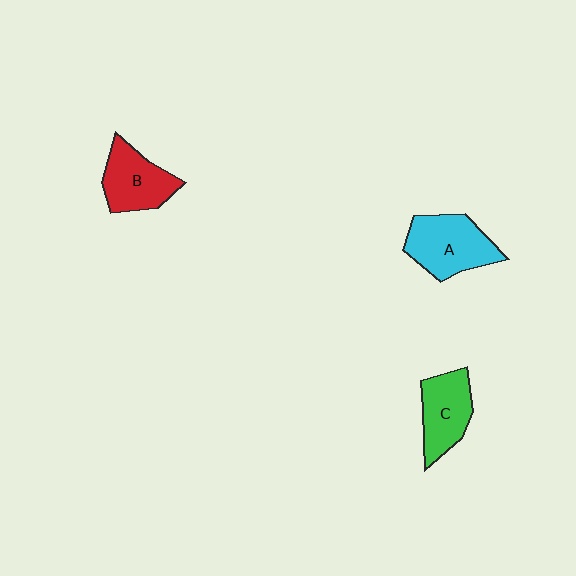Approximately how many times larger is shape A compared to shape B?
Approximately 1.2 times.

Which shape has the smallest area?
Shape C (green).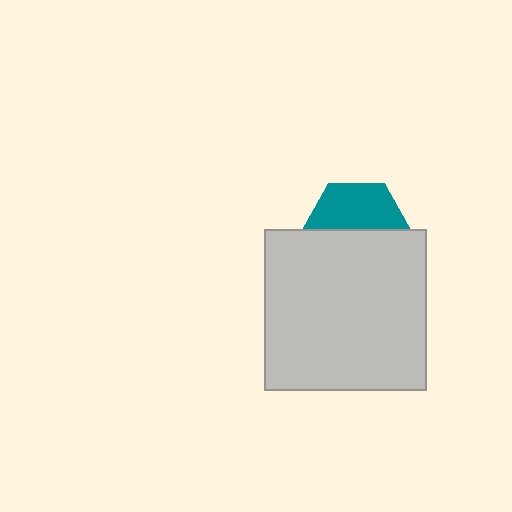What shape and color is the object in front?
The object in front is a light gray square.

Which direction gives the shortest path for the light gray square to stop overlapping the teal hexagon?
Moving down gives the shortest separation.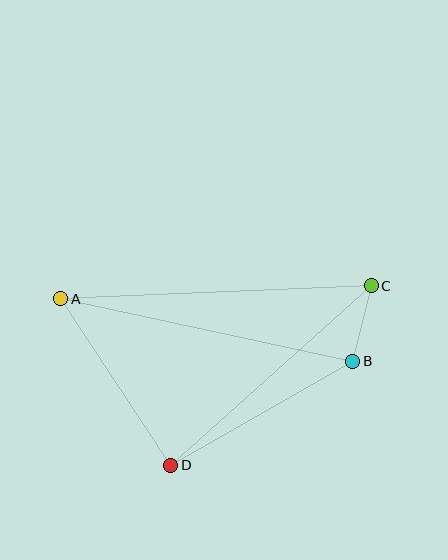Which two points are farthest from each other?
Points A and C are farthest from each other.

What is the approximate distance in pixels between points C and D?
The distance between C and D is approximately 269 pixels.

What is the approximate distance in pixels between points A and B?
The distance between A and B is approximately 299 pixels.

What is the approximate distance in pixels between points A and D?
The distance between A and D is approximately 200 pixels.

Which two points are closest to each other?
Points B and C are closest to each other.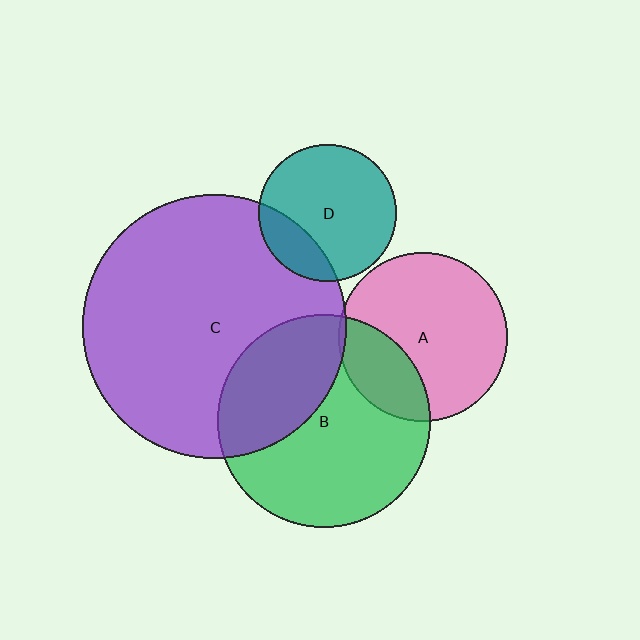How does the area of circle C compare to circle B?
Approximately 1.5 times.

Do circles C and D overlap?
Yes.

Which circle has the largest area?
Circle C (purple).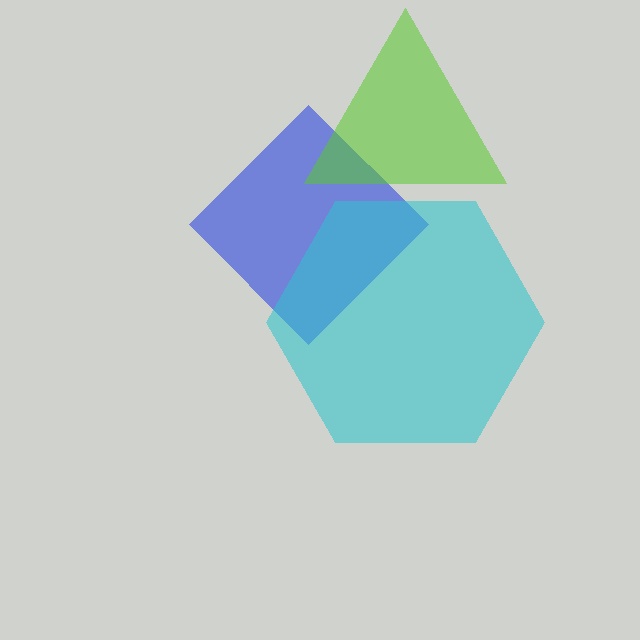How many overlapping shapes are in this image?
There are 3 overlapping shapes in the image.